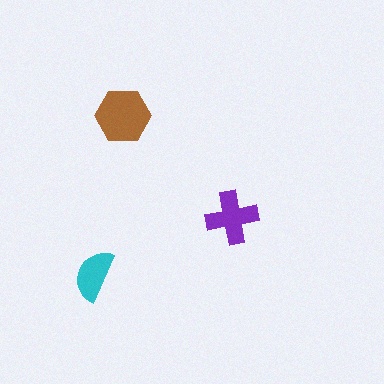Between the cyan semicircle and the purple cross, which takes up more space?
The purple cross.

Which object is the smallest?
The cyan semicircle.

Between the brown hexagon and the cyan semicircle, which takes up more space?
The brown hexagon.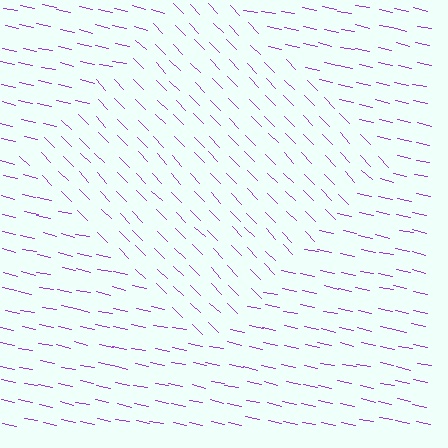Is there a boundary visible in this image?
Yes, there is a texture boundary formed by a change in line orientation.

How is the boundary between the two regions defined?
The boundary is defined purely by a change in line orientation (approximately 34 degrees difference). All lines are the same color and thickness.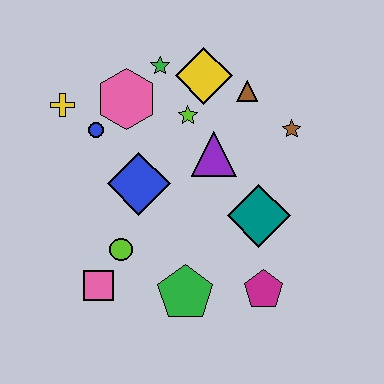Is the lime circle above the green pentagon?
Yes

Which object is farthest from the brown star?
The pink square is farthest from the brown star.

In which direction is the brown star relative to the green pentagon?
The brown star is above the green pentagon.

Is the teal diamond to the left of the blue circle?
No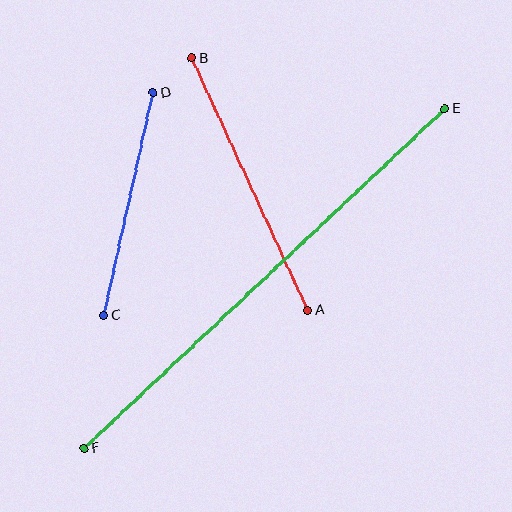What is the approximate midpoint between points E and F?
The midpoint is at approximately (265, 278) pixels.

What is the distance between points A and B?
The distance is approximately 278 pixels.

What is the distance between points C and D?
The distance is approximately 228 pixels.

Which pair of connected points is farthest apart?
Points E and F are farthest apart.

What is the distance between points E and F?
The distance is approximately 495 pixels.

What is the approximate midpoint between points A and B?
The midpoint is at approximately (250, 184) pixels.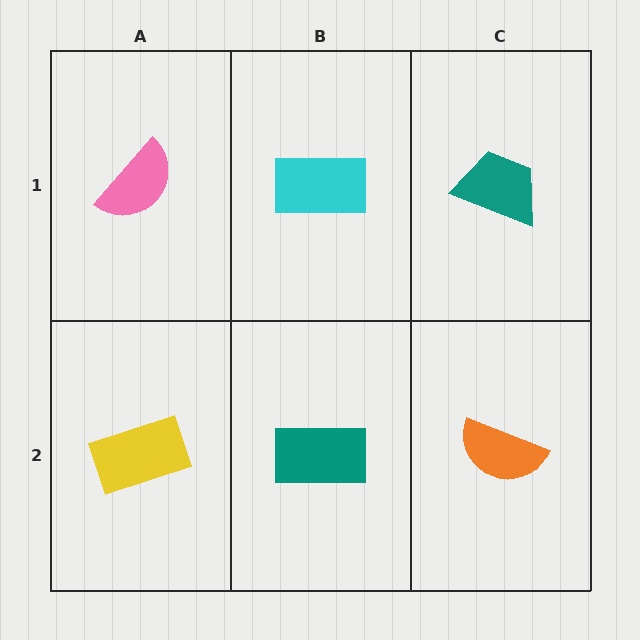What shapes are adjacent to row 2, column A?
A pink semicircle (row 1, column A), a teal rectangle (row 2, column B).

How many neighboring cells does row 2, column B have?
3.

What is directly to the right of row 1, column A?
A cyan rectangle.